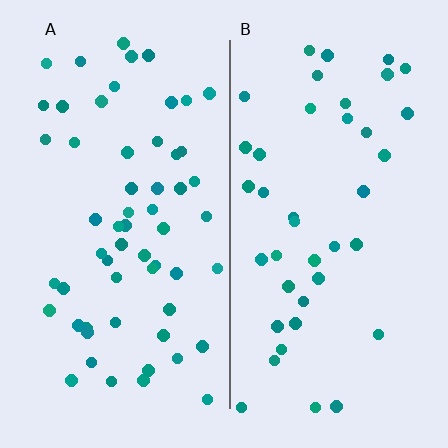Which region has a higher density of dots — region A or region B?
A (the left).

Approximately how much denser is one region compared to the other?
Approximately 1.4× — region A over region B.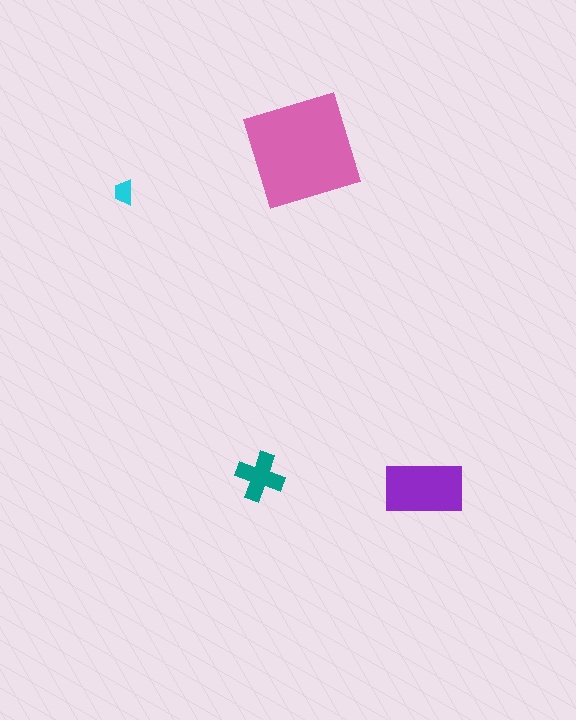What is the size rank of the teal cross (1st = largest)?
3rd.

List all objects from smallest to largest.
The cyan trapezoid, the teal cross, the purple rectangle, the pink square.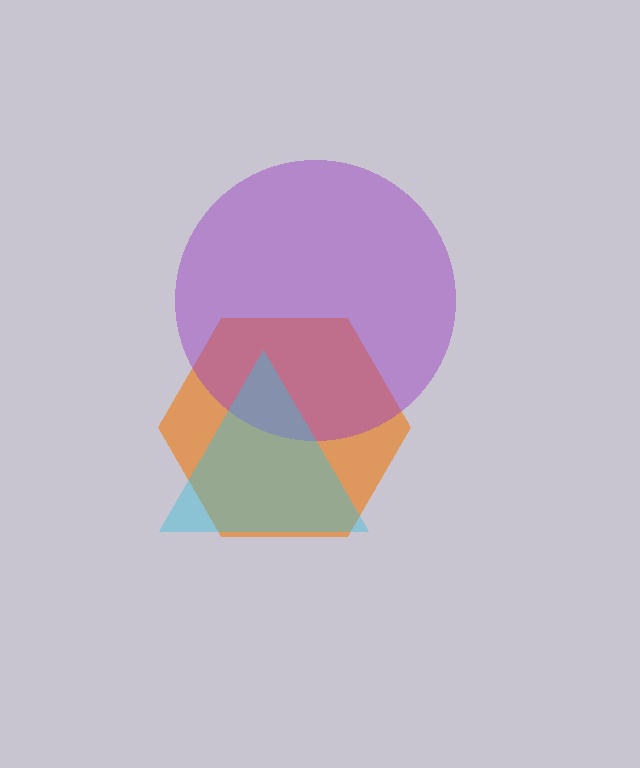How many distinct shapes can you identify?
There are 3 distinct shapes: an orange hexagon, a purple circle, a cyan triangle.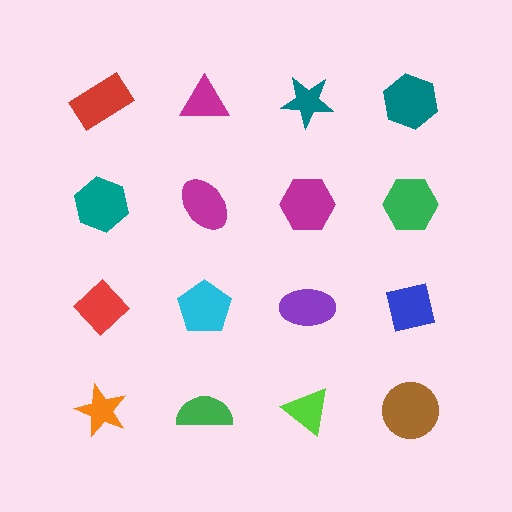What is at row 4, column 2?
A green semicircle.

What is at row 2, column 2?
A magenta ellipse.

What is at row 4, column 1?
An orange star.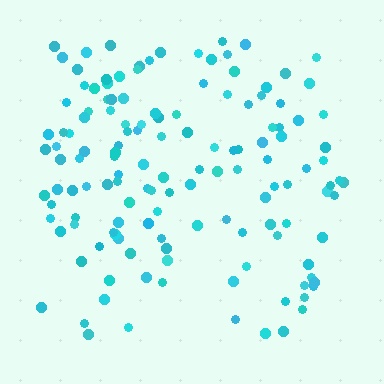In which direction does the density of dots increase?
From bottom to top, with the top side densest.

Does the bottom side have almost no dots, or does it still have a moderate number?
Still a moderate number, just noticeably fewer than the top.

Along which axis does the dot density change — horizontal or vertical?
Vertical.